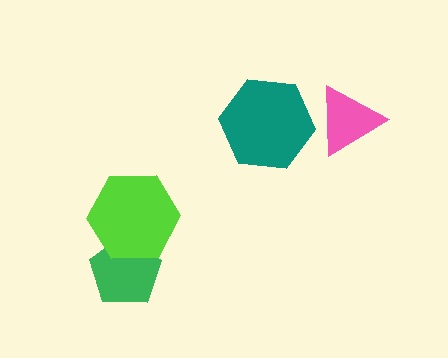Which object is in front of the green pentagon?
The lime hexagon is in front of the green pentagon.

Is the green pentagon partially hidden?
Yes, it is partially covered by another shape.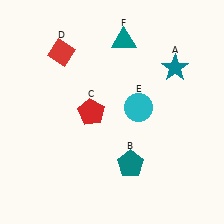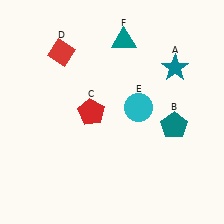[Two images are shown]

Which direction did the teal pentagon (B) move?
The teal pentagon (B) moved right.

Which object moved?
The teal pentagon (B) moved right.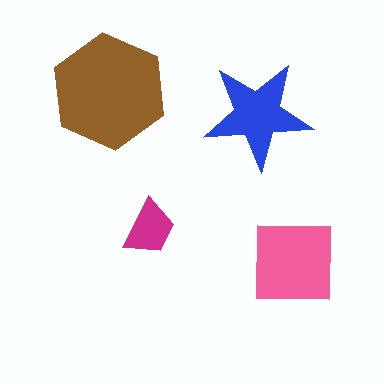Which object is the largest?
The brown hexagon.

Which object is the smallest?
The magenta trapezoid.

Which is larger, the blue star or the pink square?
The pink square.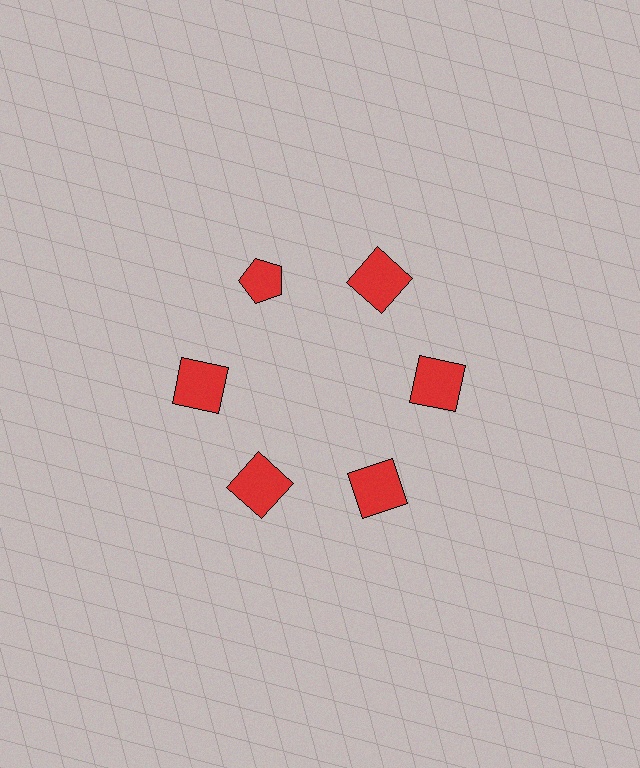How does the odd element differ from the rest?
It has a different shape: pentagon instead of square.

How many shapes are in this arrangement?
There are 6 shapes arranged in a ring pattern.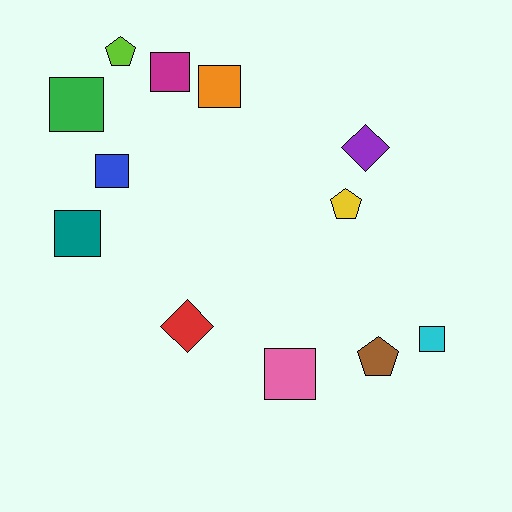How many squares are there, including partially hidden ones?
There are 7 squares.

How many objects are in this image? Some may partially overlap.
There are 12 objects.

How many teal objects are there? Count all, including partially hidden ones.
There is 1 teal object.